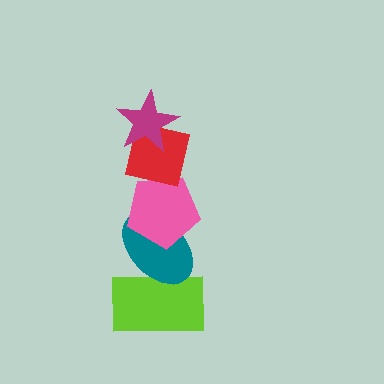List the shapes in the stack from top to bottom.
From top to bottom: the magenta star, the red square, the pink pentagon, the teal ellipse, the lime rectangle.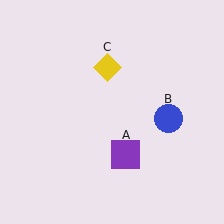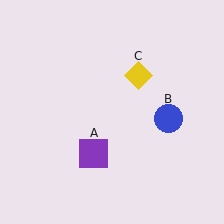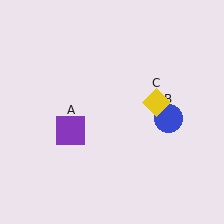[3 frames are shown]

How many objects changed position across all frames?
2 objects changed position: purple square (object A), yellow diamond (object C).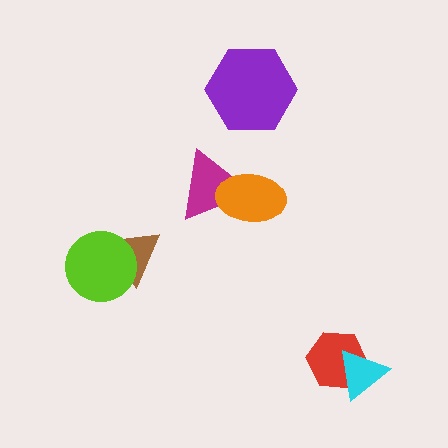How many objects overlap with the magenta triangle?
1 object overlaps with the magenta triangle.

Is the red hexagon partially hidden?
Yes, it is partially covered by another shape.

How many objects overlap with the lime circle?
1 object overlaps with the lime circle.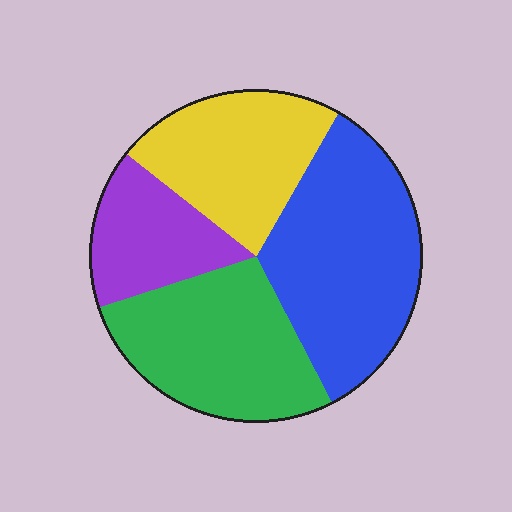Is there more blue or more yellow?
Blue.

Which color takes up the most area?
Blue, at roughly 35%.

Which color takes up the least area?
Purple, at roughly 15%.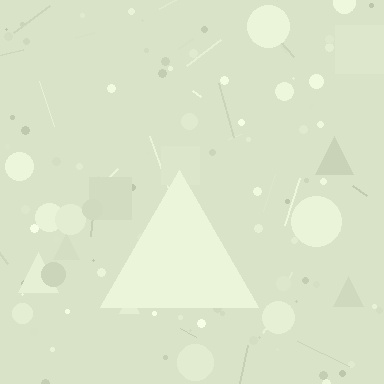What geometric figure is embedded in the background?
A triangle is embedded in the background.